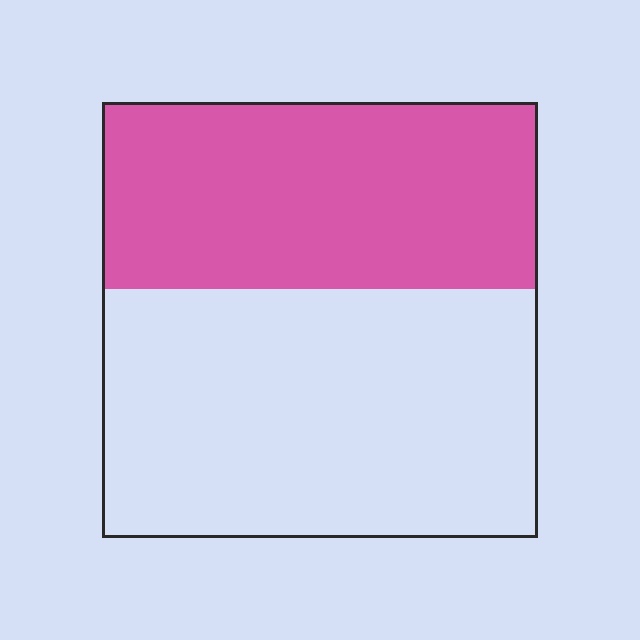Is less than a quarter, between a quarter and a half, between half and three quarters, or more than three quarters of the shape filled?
Between a quarter and a half.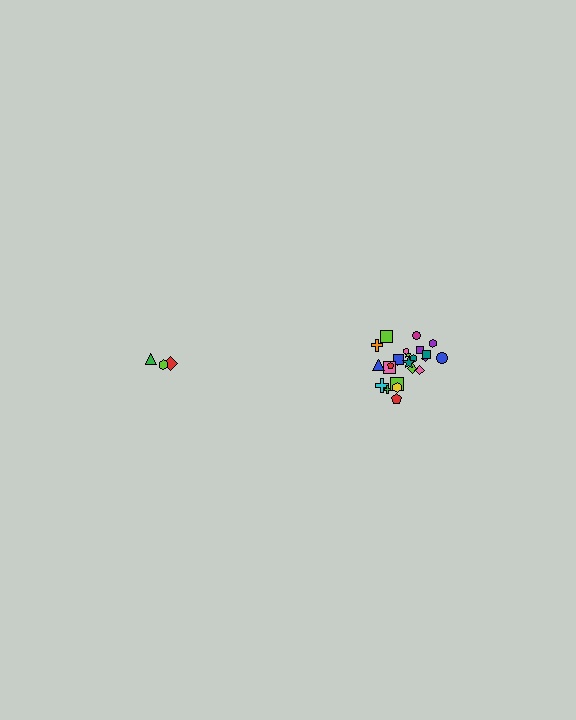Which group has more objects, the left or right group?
The right group.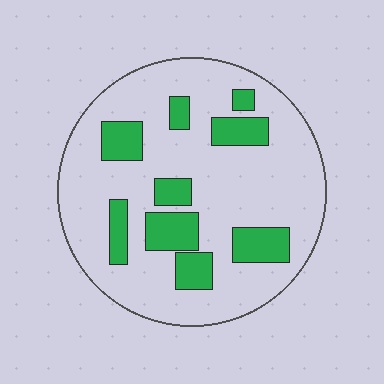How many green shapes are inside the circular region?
9.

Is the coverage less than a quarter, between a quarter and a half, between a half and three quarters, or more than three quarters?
Less than a quarter.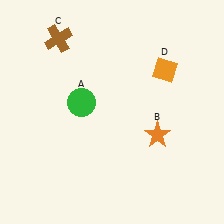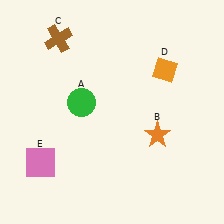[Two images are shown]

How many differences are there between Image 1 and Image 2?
There is 1 difference between the two images.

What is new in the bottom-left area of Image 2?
A pink square (E) was added in the bottom-left area of Image 2.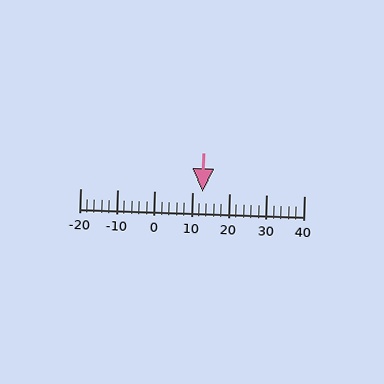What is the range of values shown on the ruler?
The ruler shows values from -20 to 40.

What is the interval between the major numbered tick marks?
The major tick marks are spaced 10 units apart.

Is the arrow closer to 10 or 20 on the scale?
The arrow is closer to 10.